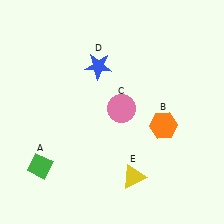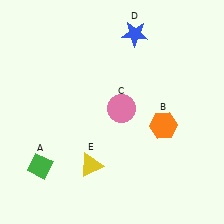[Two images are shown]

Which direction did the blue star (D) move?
The blue star (D) moved right.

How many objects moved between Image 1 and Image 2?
2 objects moved between the two images.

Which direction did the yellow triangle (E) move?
The yellow triangle (E) moved left.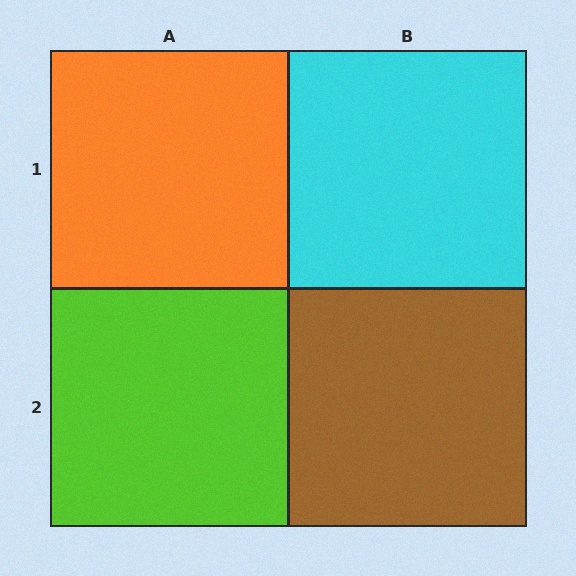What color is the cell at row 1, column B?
Cyan.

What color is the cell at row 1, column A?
Orange.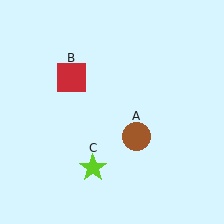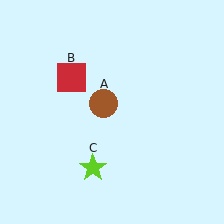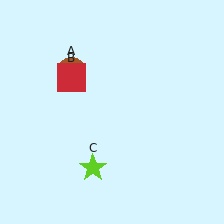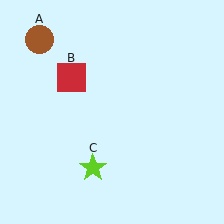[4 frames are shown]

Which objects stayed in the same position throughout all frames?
Red square (object B) and lime star (object C) remained stationary.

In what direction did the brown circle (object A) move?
The brown circle (object A) moved up and to the left.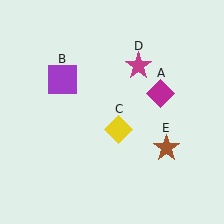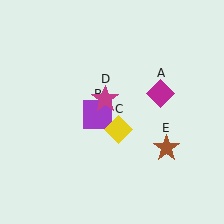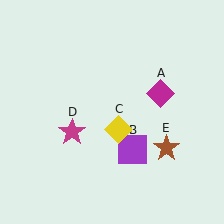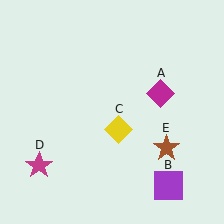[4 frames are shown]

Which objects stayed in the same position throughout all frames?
Magenta diamond (object A) and yellow diamond (object C) and brown star (object E) remained stationary.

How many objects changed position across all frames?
2 objects changed position: purple square (object B), magenta star (object D).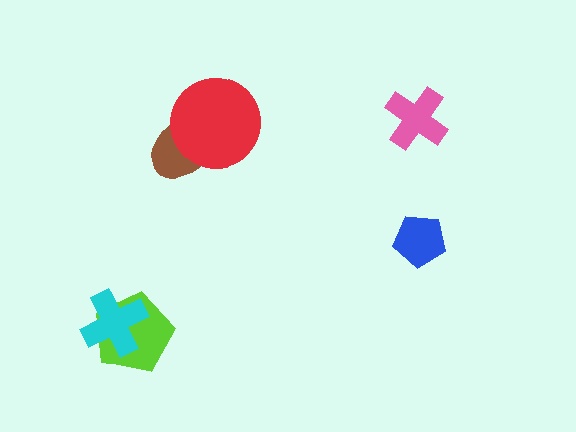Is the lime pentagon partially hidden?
Yes, it is partially covered by another shape.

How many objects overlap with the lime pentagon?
1 object overlaps with the lime pentagon.